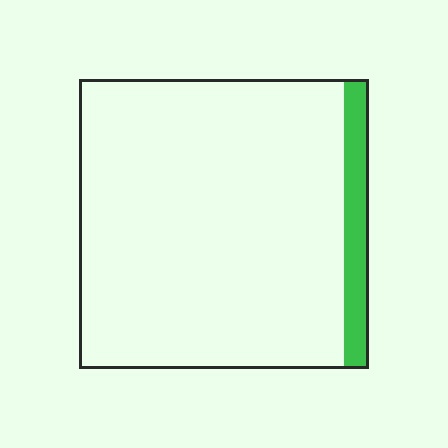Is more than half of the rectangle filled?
No.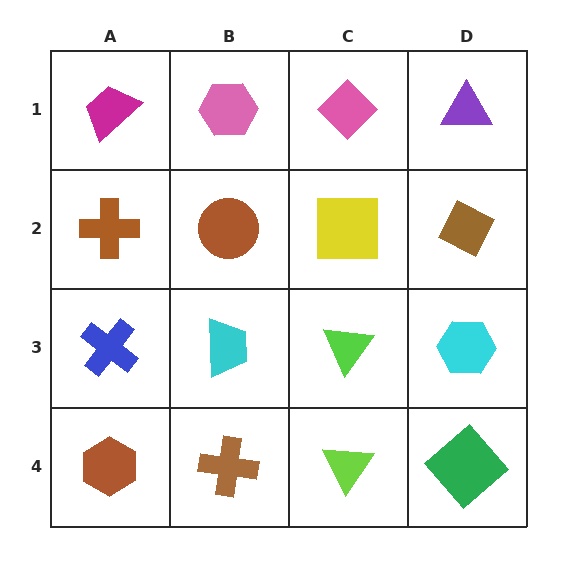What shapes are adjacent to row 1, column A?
A brown cross (row 2, column A), a pink hexagon (row 1, column B).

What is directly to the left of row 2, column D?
A yellow square.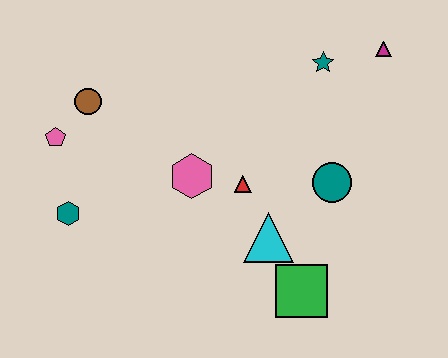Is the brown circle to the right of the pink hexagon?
No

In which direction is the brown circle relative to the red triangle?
The brown circle is to the left of the red triangle.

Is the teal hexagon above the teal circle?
No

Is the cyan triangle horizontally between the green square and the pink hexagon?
Yes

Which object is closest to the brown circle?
The pink pentagon is closest to the brown circle.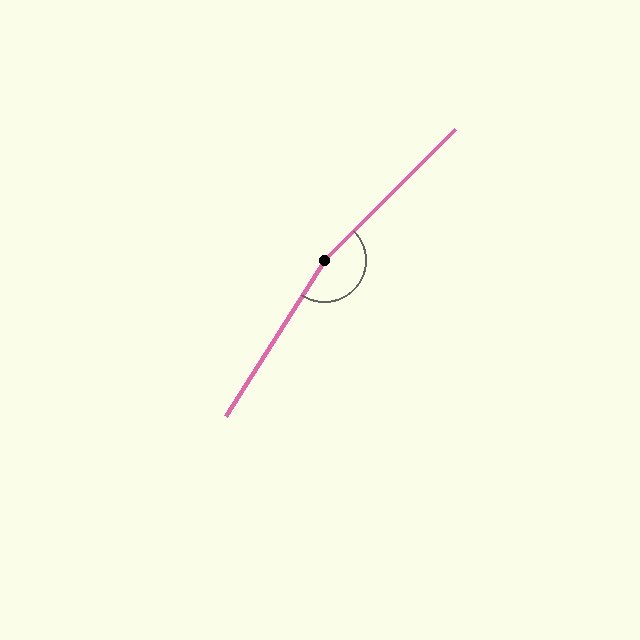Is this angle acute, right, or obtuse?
It is obtuse.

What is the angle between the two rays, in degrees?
Approximately 167 degrees.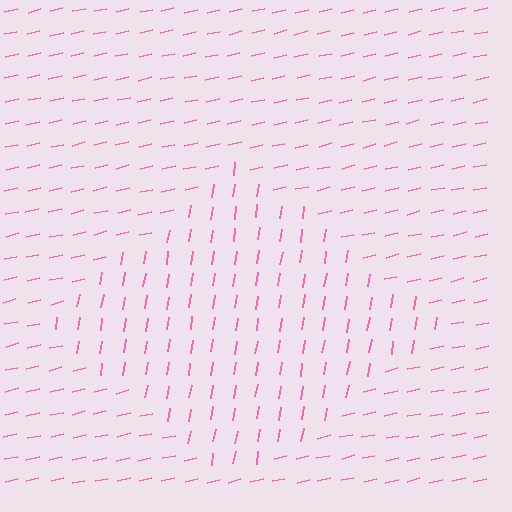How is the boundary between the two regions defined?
The boundary is defined purely by a change in line orientation (approximately 68 degrees difference). All lines are the same color and thickness.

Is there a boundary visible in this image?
Yes, there is a texture boundary formed by a change in line orientation.